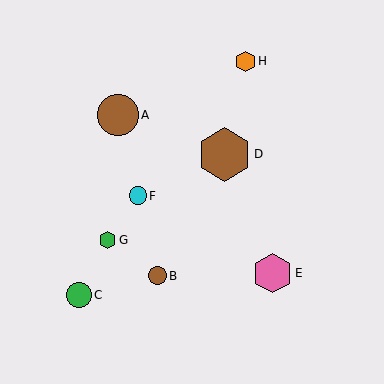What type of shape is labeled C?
Shape C is a green circle.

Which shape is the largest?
The brown hexagon (labeled D) is the largest.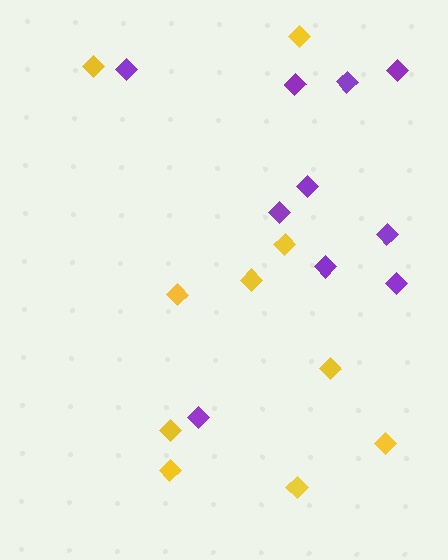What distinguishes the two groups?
There are 2 groups: one group of yellow diamonds (10) and one group of purple diamonds (10).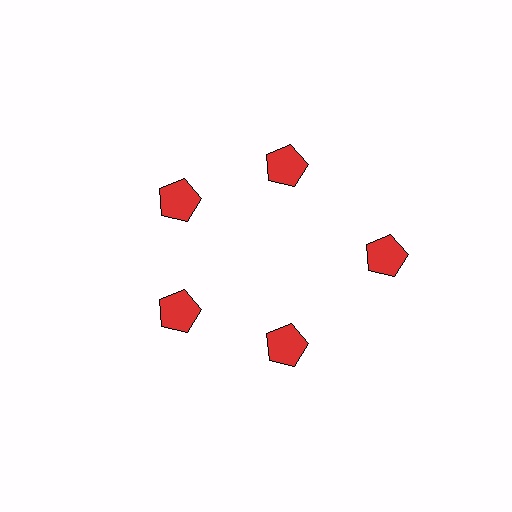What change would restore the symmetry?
The symmetry would be restored by moving it inward, back onto the ring so that all 5 pentagons sit at equal angles and equal distance from the center.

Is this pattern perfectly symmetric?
No. The 5 red pentagons are arranged in a ring, but one element near the 3 o'clock position is pushed outward from the center, breaking the 5-fold rotational symmetry.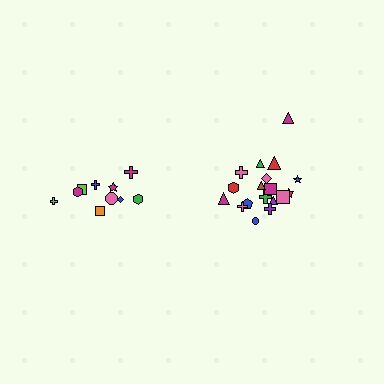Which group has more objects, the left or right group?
The right group.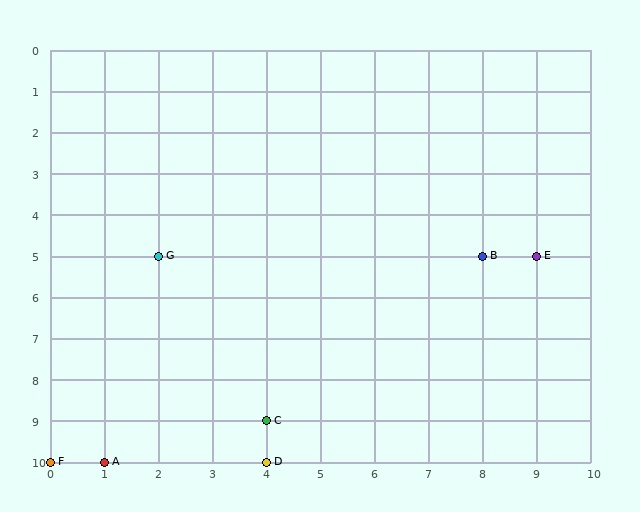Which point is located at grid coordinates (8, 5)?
Point B is at (8, 5).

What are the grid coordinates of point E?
Point E is at grid coordinates (9, 5).